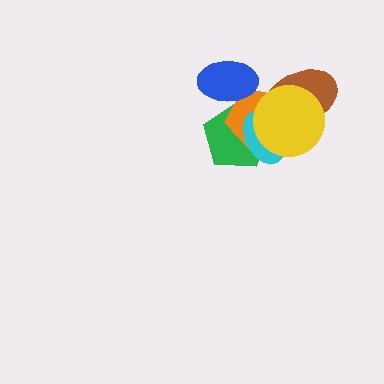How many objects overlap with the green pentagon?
4 objects overlap with the green pentagon.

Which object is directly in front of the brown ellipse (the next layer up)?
The cyan ellipse is directly in front of the brown ellipse.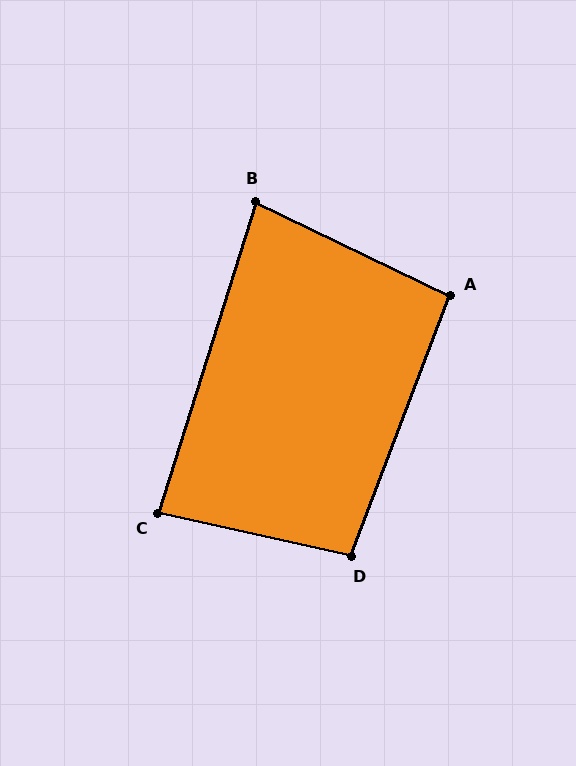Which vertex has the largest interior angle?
D, at approximately 98 degrees.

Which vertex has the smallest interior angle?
B, at approximately 82 degrees.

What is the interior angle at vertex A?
Approximately 95 degrees (approximately right).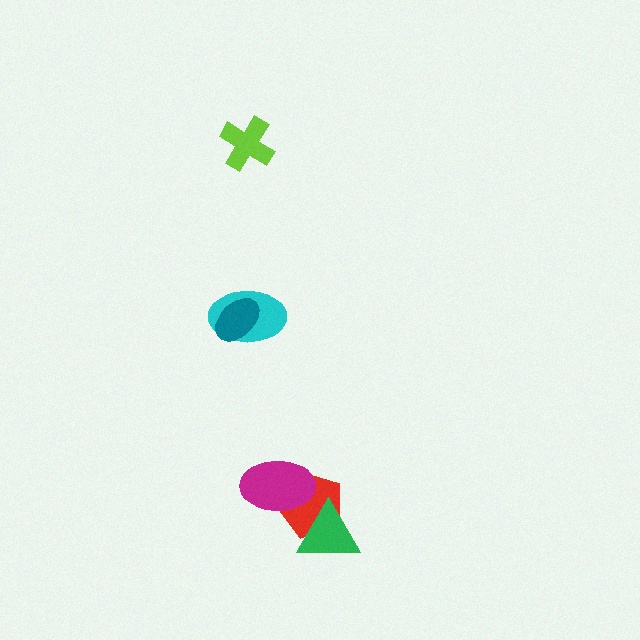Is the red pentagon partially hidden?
Yes, it is partially covered by another shape.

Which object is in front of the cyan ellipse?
The teal ellipse is in front of the cyan ellipse.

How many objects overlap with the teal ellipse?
1 object overlaps with the teal ellipse.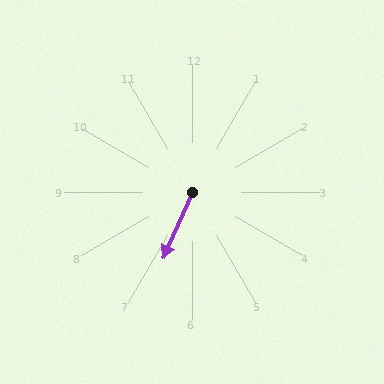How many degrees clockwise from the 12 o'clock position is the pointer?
Approximately 204 degrees.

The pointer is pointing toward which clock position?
Roughly 7 o'clock.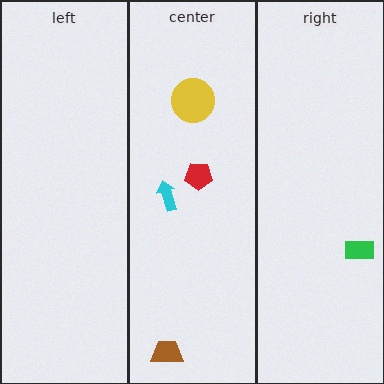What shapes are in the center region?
The yellow circle, the red pentagon, the cyan arrow, the brown trapezoid.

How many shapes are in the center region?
4.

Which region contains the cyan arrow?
The center region.